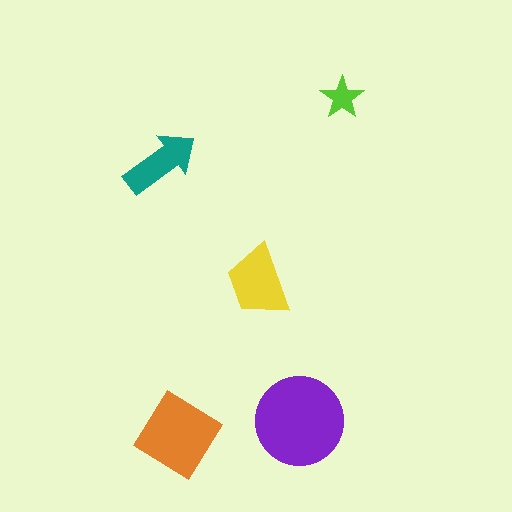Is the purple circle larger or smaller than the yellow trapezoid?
Larger.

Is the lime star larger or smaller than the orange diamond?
Smaller.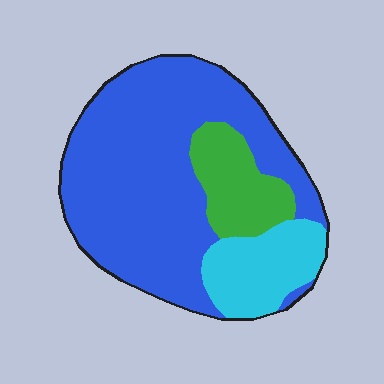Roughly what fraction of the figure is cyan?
Cyan covers 17% of the figure.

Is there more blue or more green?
Blue.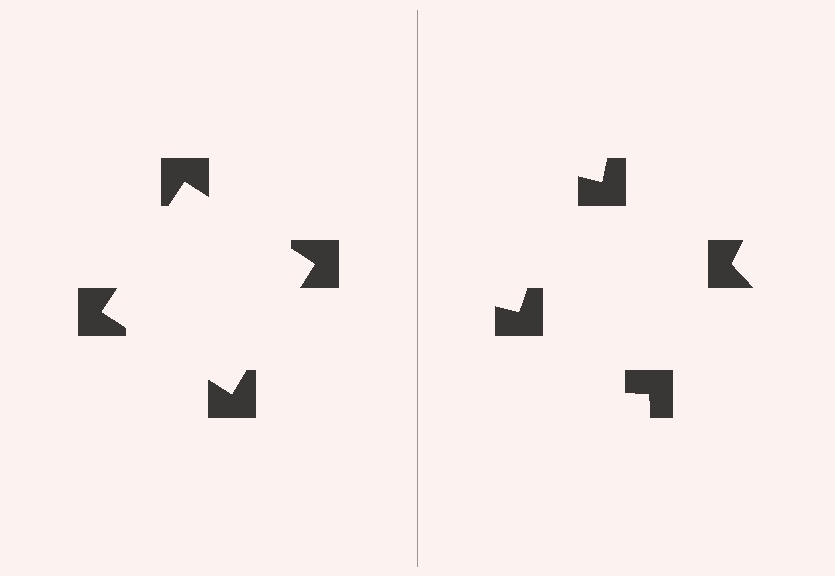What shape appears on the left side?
An illusory square.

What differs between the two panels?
The notched squares are positioned identically on both sides; only the wedge orientations differ. On the left they align to a square; on the right they are misaligned.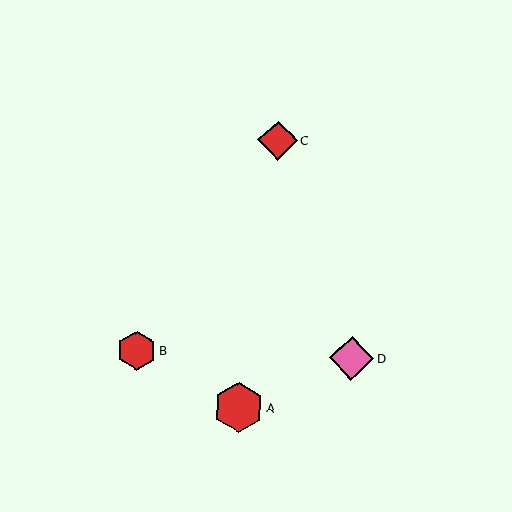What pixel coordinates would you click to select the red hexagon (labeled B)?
Click at (137, 350) to select the red hexagon B.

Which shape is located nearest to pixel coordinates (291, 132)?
The red diamond (labeled C) at (278, 141) is nearest to that location.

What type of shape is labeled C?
Shape C is a red diamond.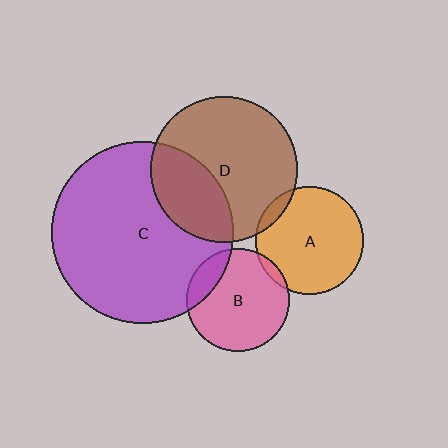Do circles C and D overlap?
Yes.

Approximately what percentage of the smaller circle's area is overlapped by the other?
Approximately 30%.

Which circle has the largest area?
Circle C (purple).